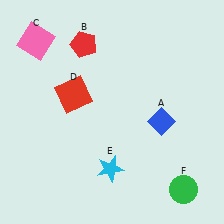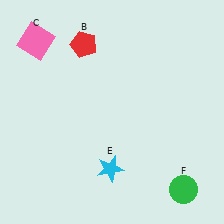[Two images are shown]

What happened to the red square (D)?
The red square (D) was removed in Image 2. It was in the top-left area of Image 1.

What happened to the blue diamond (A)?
The blue diamond (A) was removed in Image 2. It was in the bottom-right area of Image 1.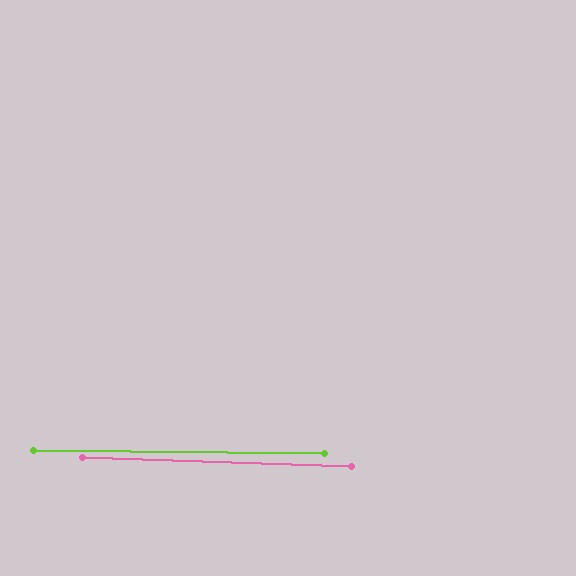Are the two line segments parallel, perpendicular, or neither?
Parallel — their directions differ by only 1.4°.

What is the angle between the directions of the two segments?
Approximately 1 degree.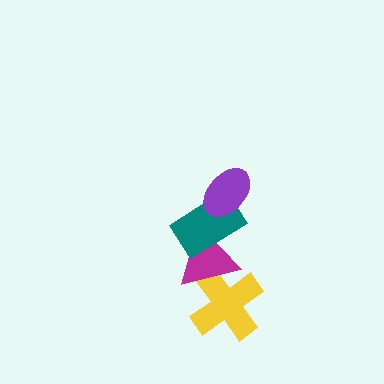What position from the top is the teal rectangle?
The teal rectangle is 2nd from the top.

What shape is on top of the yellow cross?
The magenta triangle is on top of the yellow cross.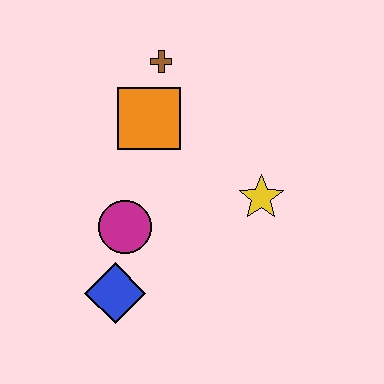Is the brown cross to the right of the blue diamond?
Yes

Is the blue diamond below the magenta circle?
Yes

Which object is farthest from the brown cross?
The blue diamond is farthest from the brown cross.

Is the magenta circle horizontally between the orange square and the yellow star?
No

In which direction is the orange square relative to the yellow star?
The orange square is to the left of the yellow star.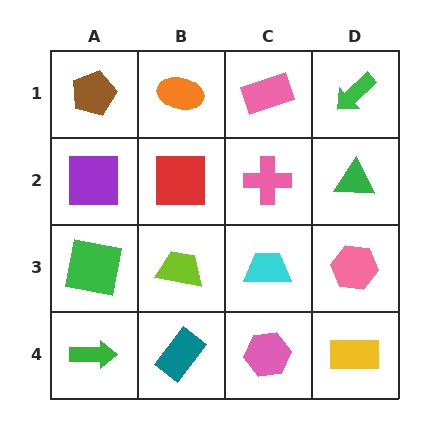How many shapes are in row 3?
4 shapes.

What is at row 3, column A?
A green square.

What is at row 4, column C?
A pink hexagon.